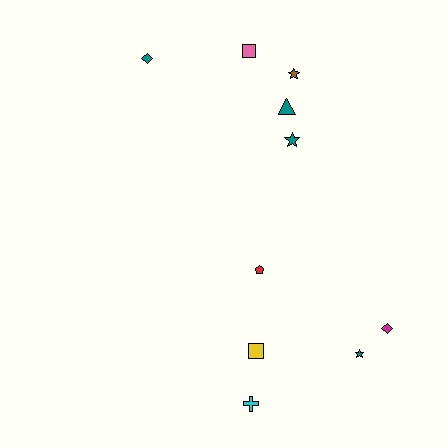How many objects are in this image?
There are 10 objects.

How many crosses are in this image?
There is 1 cross.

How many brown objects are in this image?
There is 1 brown object.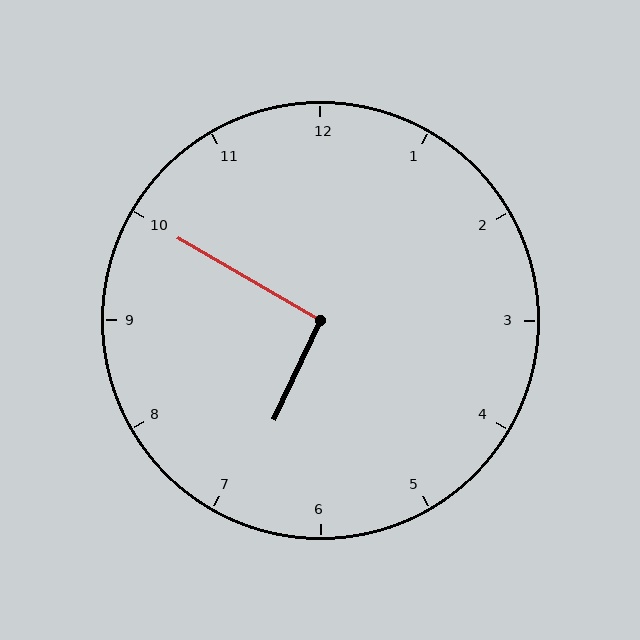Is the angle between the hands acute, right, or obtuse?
It is right.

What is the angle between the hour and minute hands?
Approximately 95 degrees.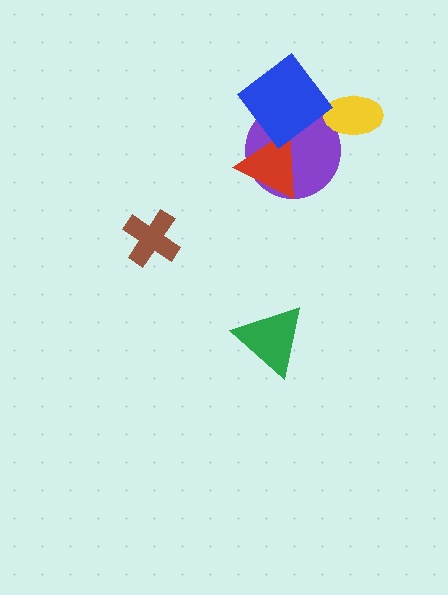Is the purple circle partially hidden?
Yes, it is partially covered by another shape.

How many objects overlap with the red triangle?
2 objects overlap with the red triangle.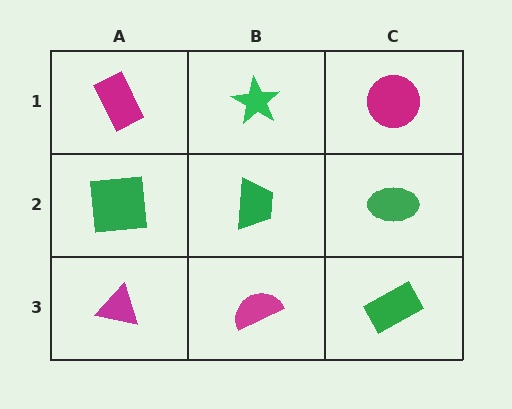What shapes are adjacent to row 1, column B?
A green trapezoid (row 2, column B), a magenta rectangle (row 1, column A), a magenta circle (row 1, column C).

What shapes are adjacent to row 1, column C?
A green ellipse (row 2, column C), a green star (row 1, column B).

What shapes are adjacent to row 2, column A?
A magenta rectangle (row 1, column A), a magenta triangle (row 3, column A), a green trapezoid (row 2, column B).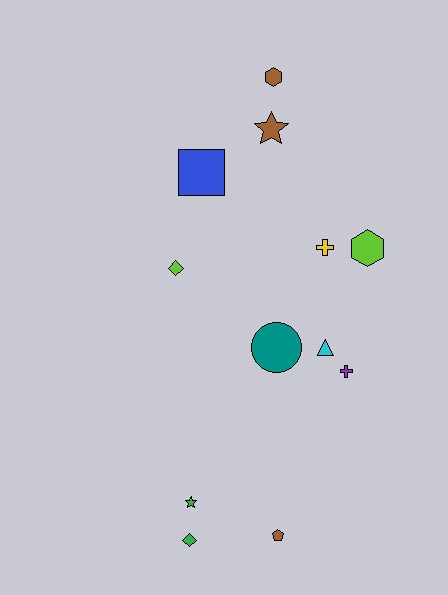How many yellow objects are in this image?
There is 1 yellow object.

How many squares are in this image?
There is 1 square.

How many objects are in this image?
There are 12 objects.